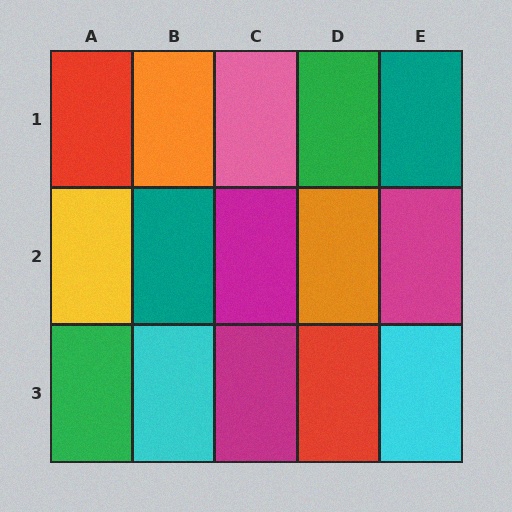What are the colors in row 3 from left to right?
Green, cyan, magenta, red, cyan.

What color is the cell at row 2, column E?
Magenta.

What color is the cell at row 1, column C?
Pink.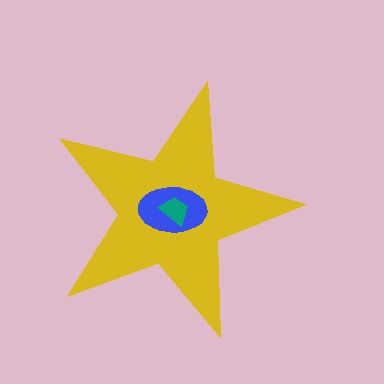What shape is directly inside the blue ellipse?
The teal trapezoid.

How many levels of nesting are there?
3.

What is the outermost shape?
The yellow star.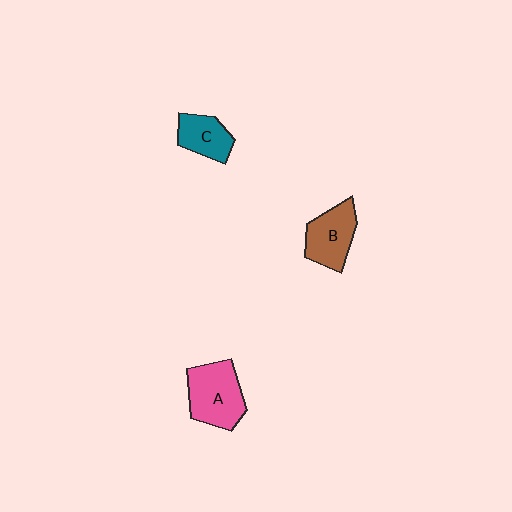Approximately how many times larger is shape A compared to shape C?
Approximately 1.6 times.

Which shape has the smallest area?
Shape C (teal).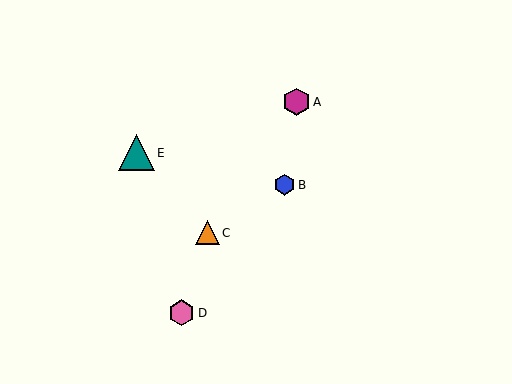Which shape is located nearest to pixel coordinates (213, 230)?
The orange triangle (labeled C) at (207, 233) is nearest to that location.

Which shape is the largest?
The teal triangle (labeled E) is the largest.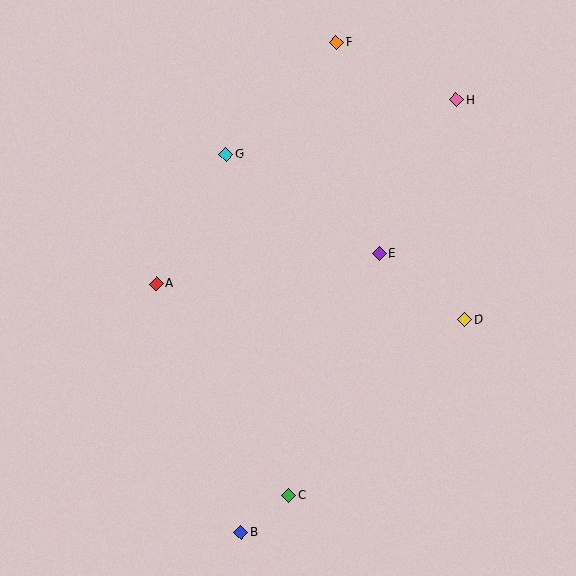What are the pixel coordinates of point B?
Point B is at (241, 532).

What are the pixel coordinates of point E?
Point E is at (379, 253).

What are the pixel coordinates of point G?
Point G is at (226, 154).